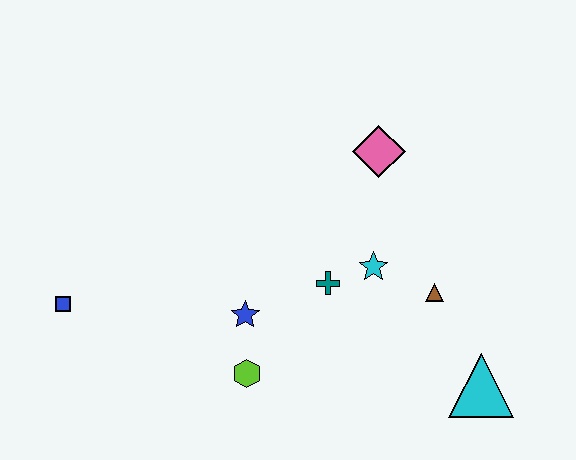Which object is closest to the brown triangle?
The cyan star is closest to the brown triangle.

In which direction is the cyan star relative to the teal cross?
The cyan star is to the right of the teal cross.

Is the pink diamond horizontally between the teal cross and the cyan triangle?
Yes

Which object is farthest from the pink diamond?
The blue square is farthest from the pink diamond.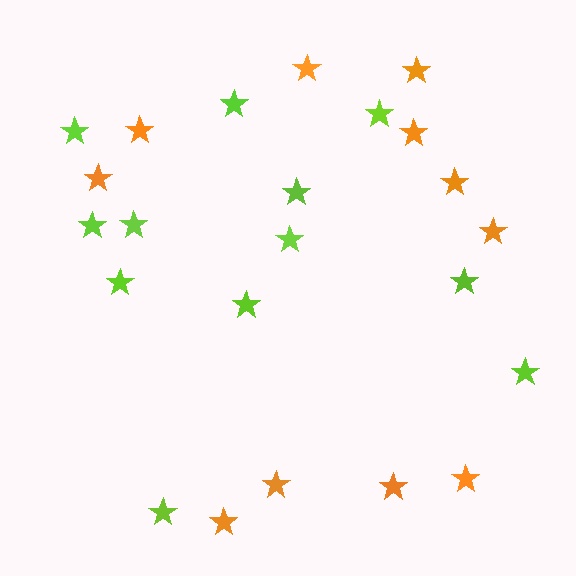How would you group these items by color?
There are 2 groups: one group of orange stars (11) and one group of lime stars (12).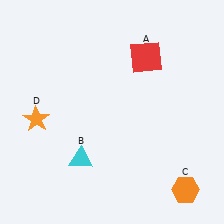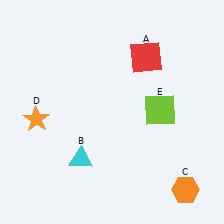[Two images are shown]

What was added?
A lime square (E) was added in Image 2.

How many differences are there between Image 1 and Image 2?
There is 1 difference between the two images.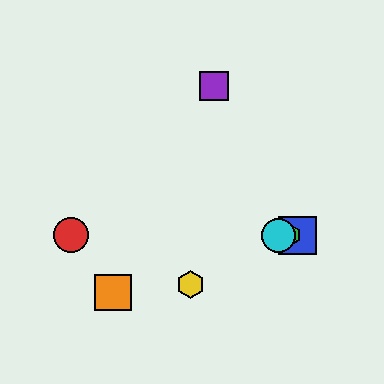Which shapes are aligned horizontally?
The red circle, the blue square, the green hexagon, the cyan circle are aligned horizontally.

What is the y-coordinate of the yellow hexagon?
The yellow hexagon is at y≈285.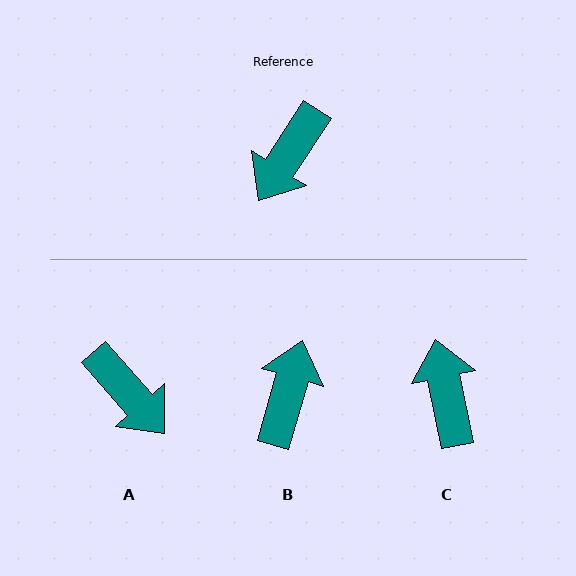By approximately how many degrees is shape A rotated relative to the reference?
Approximately 74 degrees counter-clockwise.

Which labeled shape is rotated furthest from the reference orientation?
B, about 163 degrees away.